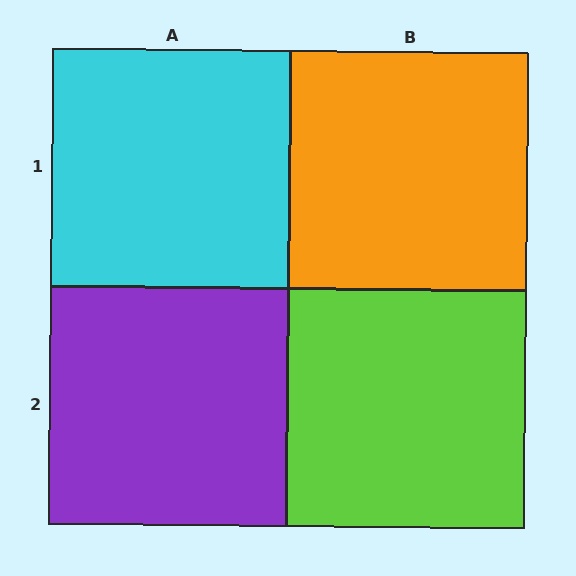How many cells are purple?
1 cell is purple.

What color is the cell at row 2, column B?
Lime.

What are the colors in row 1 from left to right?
Cyan, orange.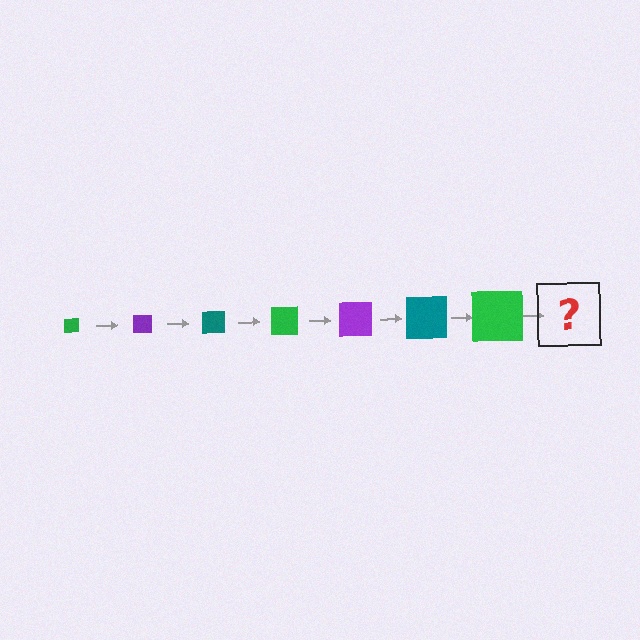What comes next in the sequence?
The next element should be a purple square, larger than the previous one.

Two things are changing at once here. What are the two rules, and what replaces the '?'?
The two rules are that the square grows larger each step and the color cycles through green, purple, and teal. The '?' should be a purple square, larger than the previous one.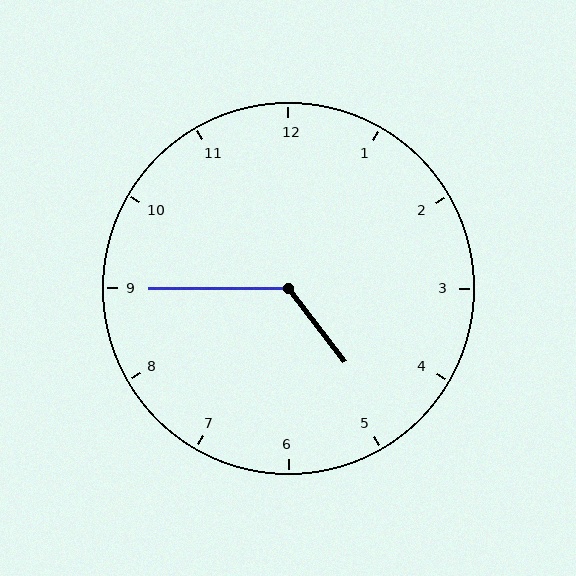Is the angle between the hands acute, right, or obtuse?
It is obtuse.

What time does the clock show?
4:45.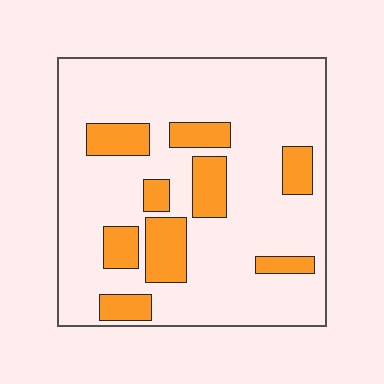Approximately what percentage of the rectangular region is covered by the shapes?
Approximately 20%.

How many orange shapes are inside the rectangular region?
9.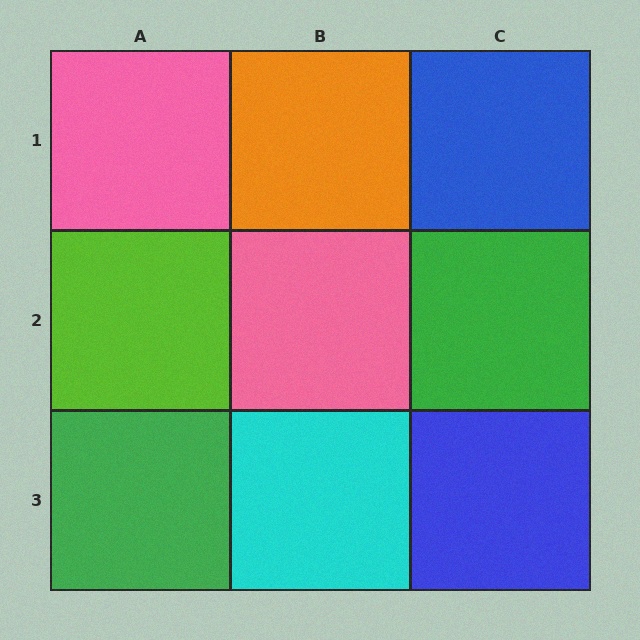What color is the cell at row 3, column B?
Cyan.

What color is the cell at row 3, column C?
Blue.